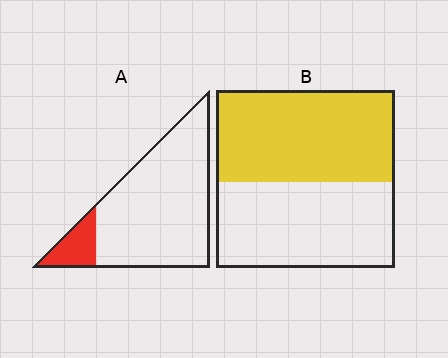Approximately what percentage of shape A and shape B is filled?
A is approximately 15% and B is approximately 50%.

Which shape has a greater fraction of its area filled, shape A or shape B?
Shape B.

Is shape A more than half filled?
No.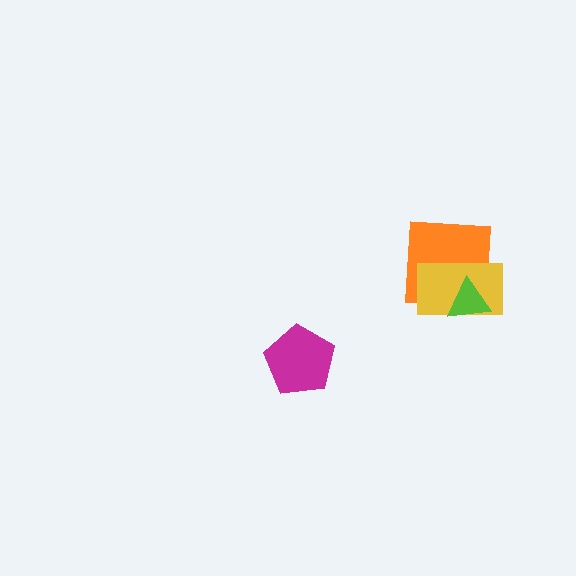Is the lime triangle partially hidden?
No, no other shape covers it.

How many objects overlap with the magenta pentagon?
0 objects overlap with the magenta pentagon.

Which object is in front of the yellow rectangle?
The lime triangle is in front of the yellow rectangle.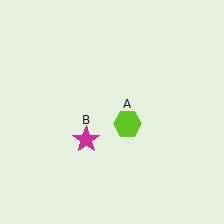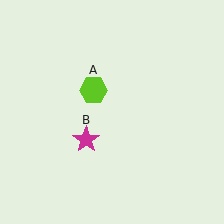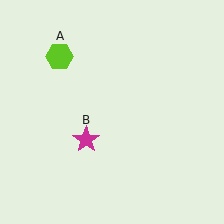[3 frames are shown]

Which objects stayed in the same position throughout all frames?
Magenta star (object B) remained stationary.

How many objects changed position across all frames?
1 object changed position: lime hexagon (object A).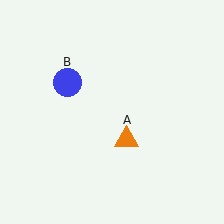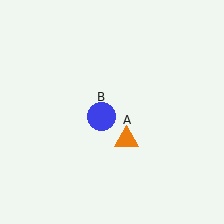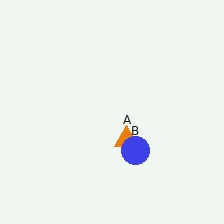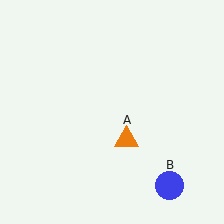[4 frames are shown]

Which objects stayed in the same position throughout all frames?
Orange triangle (object A) remained stationary.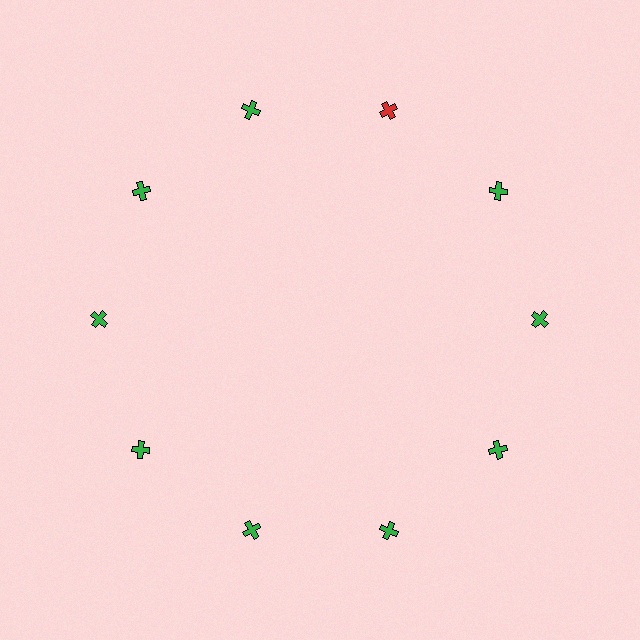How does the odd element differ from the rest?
It has a different color: red instead of green.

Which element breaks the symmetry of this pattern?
The red cross at roughly the 1 o'clock position breaks the symmetry. All other shapes are green crosses.